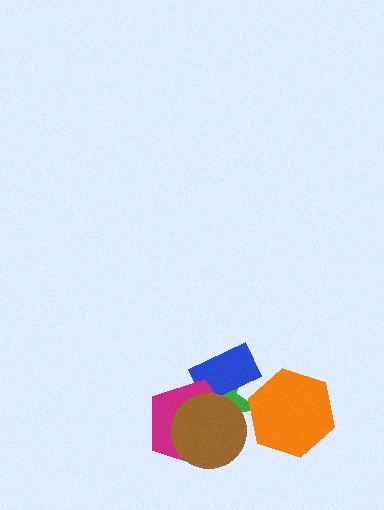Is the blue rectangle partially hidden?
Yes, it is partially covered by another shape.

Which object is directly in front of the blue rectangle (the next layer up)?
The magenta pentagon is directly in front of the blue rectangle.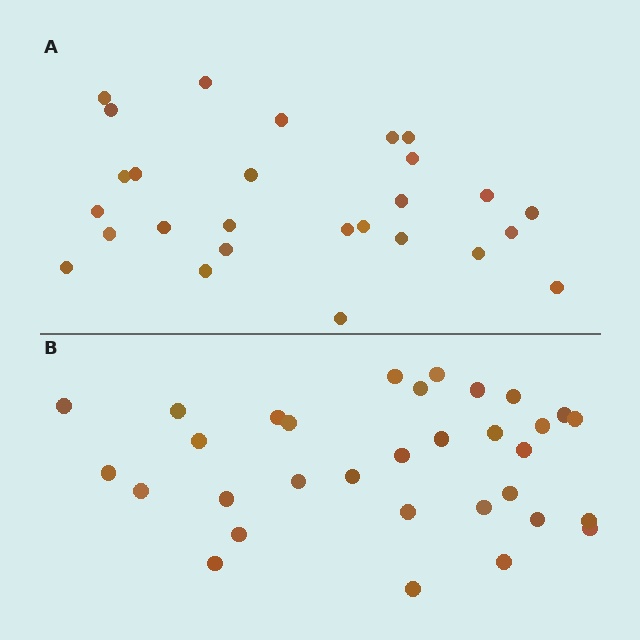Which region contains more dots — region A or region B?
Region B (the bottom region) has more dots.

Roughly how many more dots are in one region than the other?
Region B has about 5 more dots than region A.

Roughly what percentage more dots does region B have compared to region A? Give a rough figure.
About 20% more.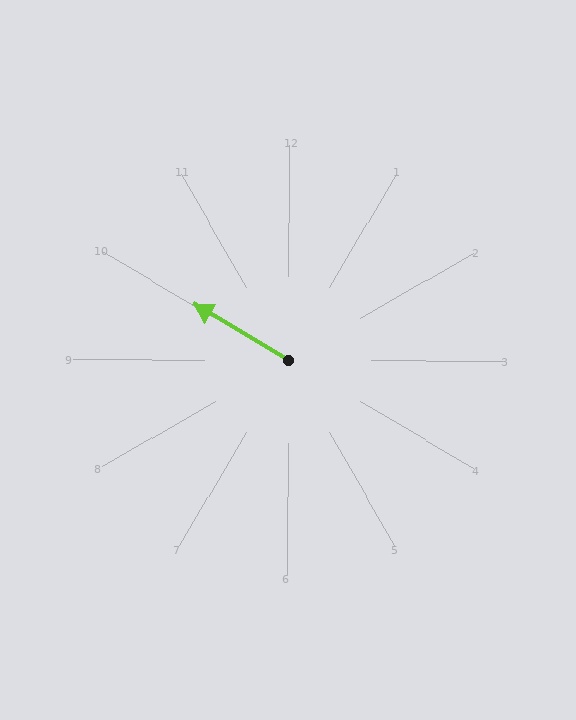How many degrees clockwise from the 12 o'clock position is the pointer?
Approximately 301 degrees.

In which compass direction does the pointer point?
Northwest.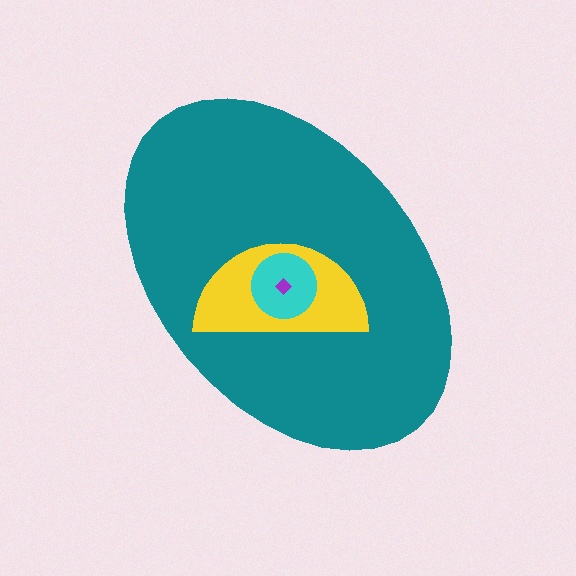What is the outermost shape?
The teal ellipse.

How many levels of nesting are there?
4.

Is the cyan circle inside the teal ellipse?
Yes.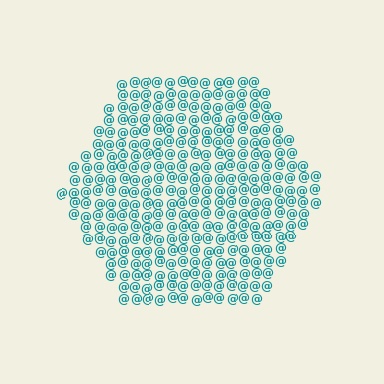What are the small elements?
The small elements are at signs.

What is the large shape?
The large shape is a hexagon.